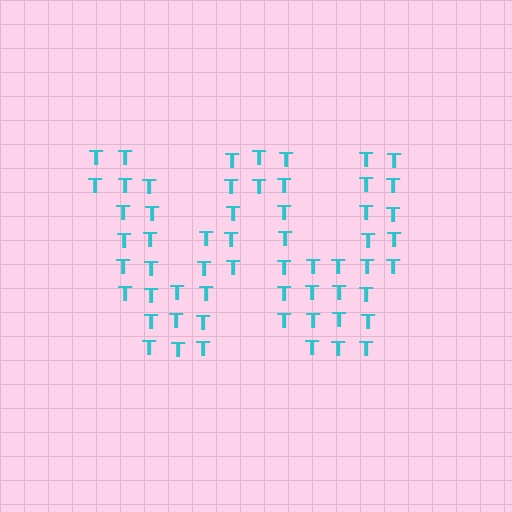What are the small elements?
The small elements are letter T's.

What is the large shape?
The large shape is the letter W.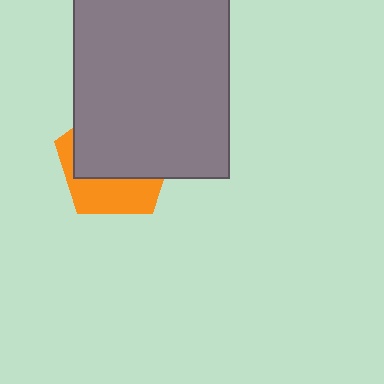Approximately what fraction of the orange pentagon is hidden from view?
Roughly 63% of the orange pentagon is hidden behind the gray rectangle.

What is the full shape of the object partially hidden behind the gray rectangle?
The partially hidden object is an orange pentagon.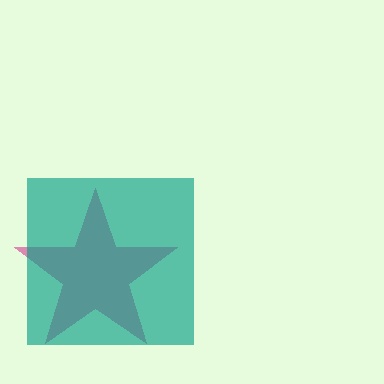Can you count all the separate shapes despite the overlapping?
Yes, there are 2 separate shapes.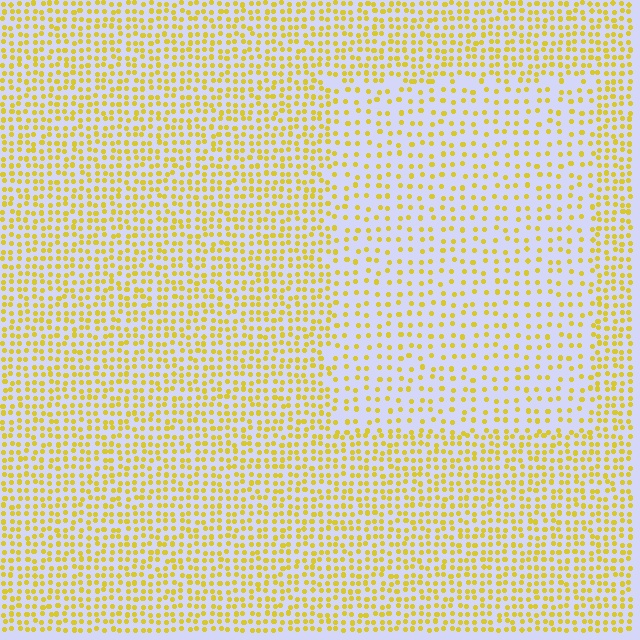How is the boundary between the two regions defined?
The boundary is defined by a change in element density (approximately 1.9x ratio). All elements are the same color, size, and shape.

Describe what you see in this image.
The image contains small yellow elements arranged at two different densities. A rectangle-shaped region is visible where the elements are less densely packed than the surrounding area.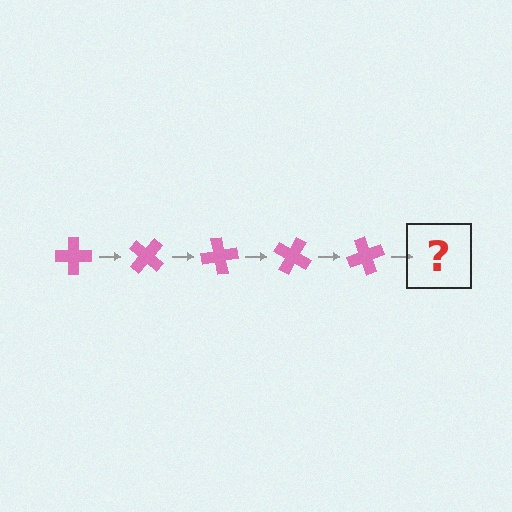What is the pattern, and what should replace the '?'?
The pattern is that the cross rotates 40 degrees each step. The '?' should be a pink cross rotated 200 degrees.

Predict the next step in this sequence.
The next step is a pink cross rotated 200 degrees.